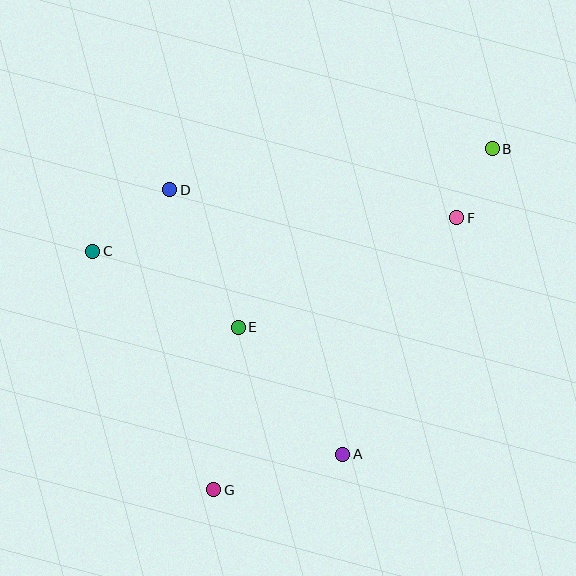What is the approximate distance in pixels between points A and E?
The distance between A and E is approximately 165 pixels.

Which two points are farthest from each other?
Points B and G are farthest from each other.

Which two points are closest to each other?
Points B and F are closest to each other.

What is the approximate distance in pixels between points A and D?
The distance between A and D is approximately 316 pixels.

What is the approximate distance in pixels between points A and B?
The distance between A and B is approximately 340 pixels.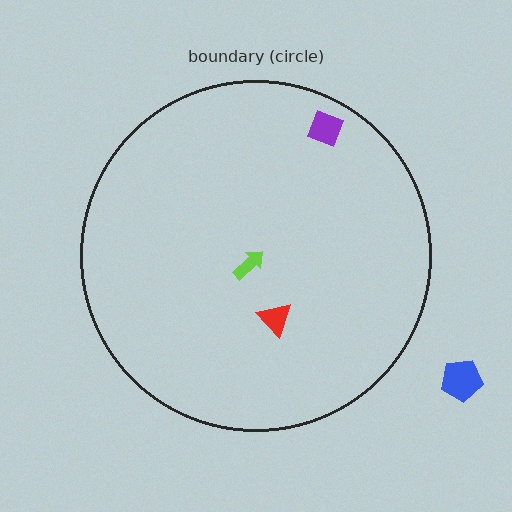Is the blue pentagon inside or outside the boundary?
Outside.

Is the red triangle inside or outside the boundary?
Inside.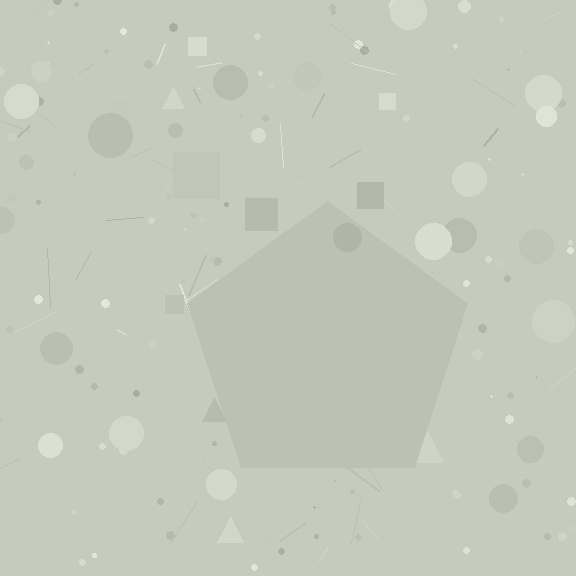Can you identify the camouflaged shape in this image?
The camouflaged shape is a pentagon.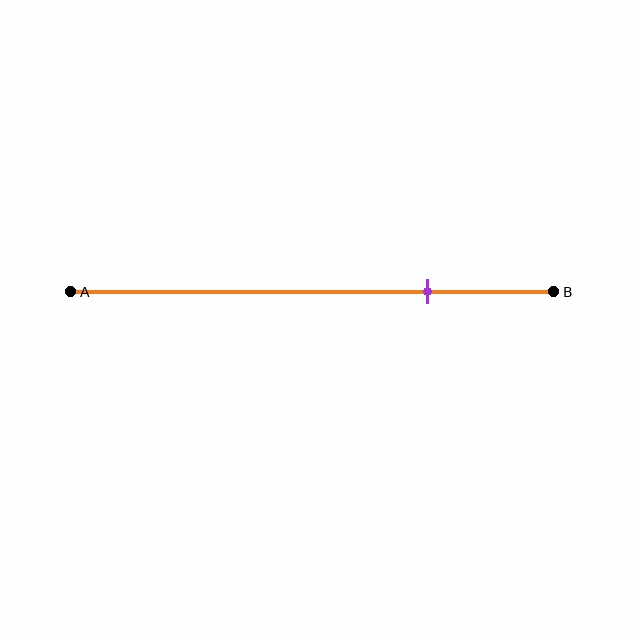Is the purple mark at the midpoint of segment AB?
No, the mark is at about 75% from A, not at the 50% midpoint.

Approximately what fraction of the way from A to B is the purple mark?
The purple mark is approximately 75% of the way from A to B.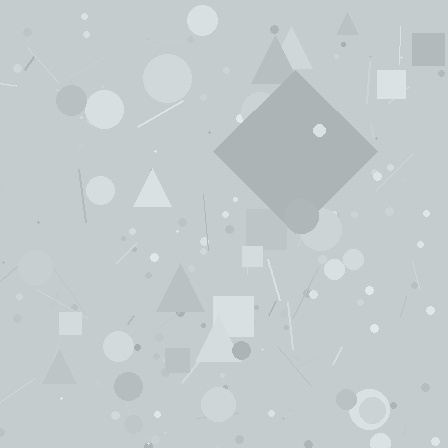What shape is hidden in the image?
A diamond is hidden in the image.